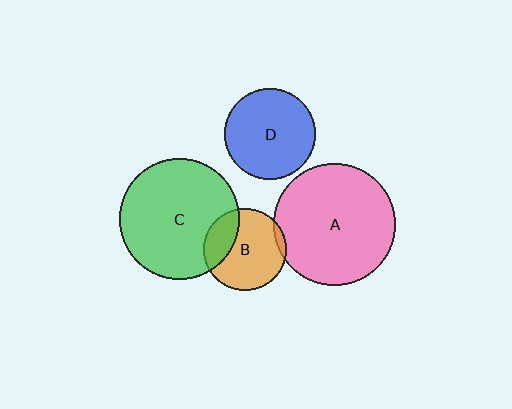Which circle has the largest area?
Circle A (pink).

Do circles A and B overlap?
Yes.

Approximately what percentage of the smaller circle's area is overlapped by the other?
Approximately 5%.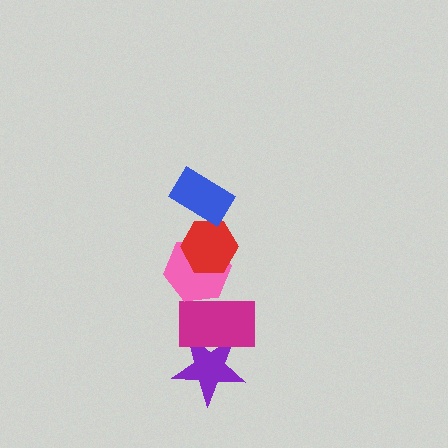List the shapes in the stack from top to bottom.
From top to bottom: the blue rectangle, the red hexagon, the pink hexagon, the magenta rectangle, the purple star.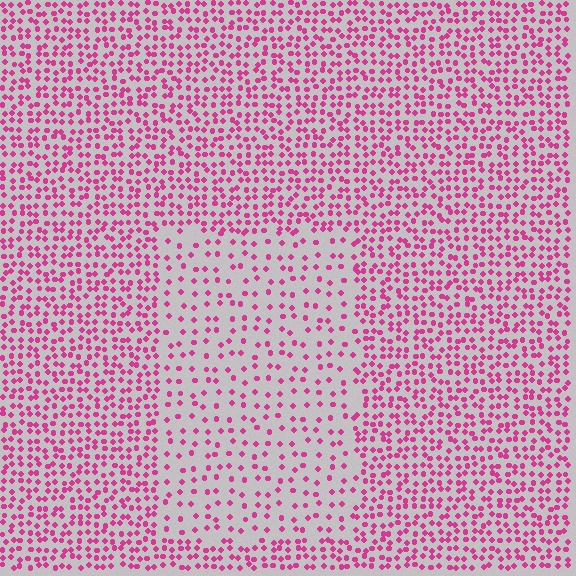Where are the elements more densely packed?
The elements are more densely packed outside the rectangle boundary.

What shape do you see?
I see a rectangle.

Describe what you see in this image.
The image contains small magenta elements arranged at two different densities. A rectangle-shaped region is visible where the elements are less densely packed than the surrounding area.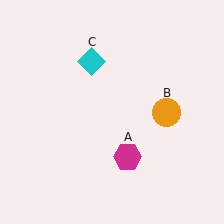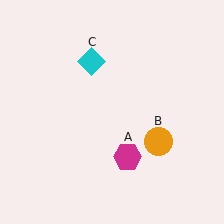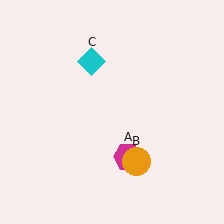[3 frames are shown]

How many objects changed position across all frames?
1 object changed position: orange circle (object B).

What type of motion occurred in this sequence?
The orange circle (object B) rotated clockwise around the center of the scene.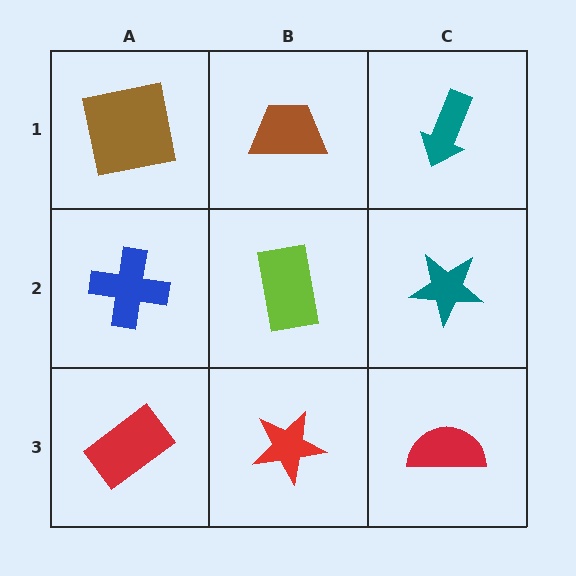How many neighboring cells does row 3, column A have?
2.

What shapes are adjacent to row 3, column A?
A blue cross (row 2, column A), a red star (row 3, column B).